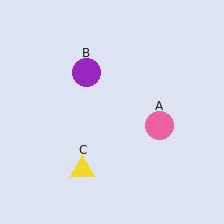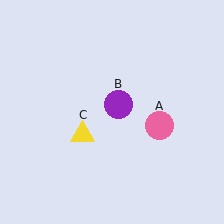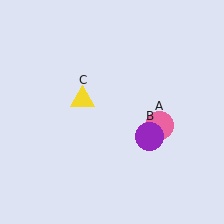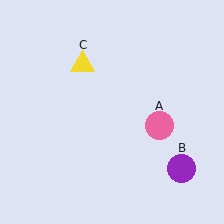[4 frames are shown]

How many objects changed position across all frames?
2 objects changed position: purple circle (object B), yellow triangle (object C).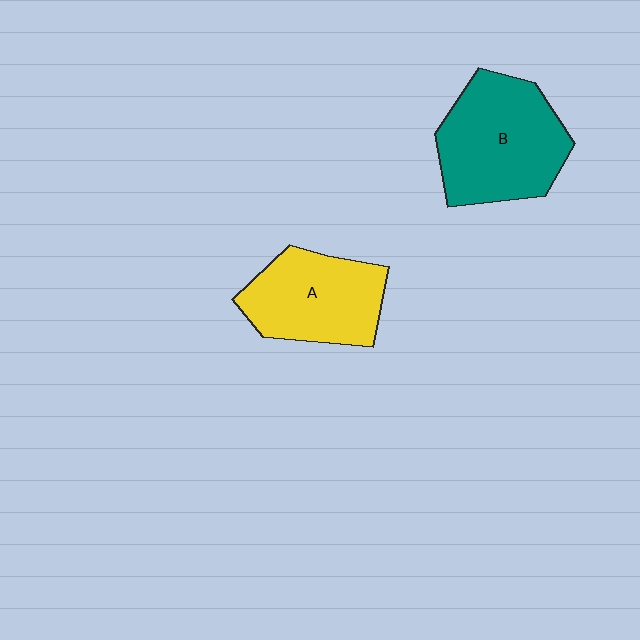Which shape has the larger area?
Shape B (teal).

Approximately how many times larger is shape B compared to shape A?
Approximately 1.2 times.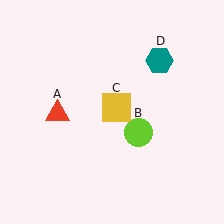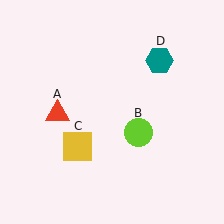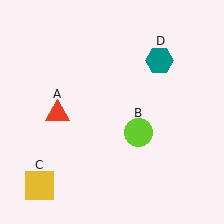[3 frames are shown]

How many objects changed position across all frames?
1 object changed position: yellow square (object C).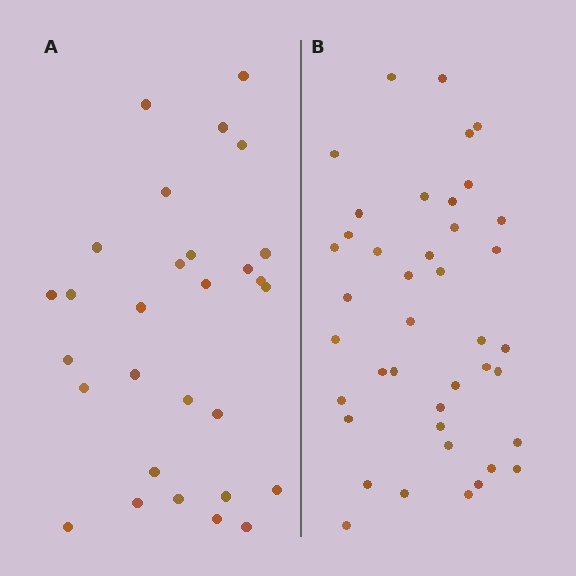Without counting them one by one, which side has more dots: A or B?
Region B (the right region) has more dots.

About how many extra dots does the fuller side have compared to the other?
Region B has roughly 12 or so more dots than region A.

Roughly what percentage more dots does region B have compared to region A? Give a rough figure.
About 40% more.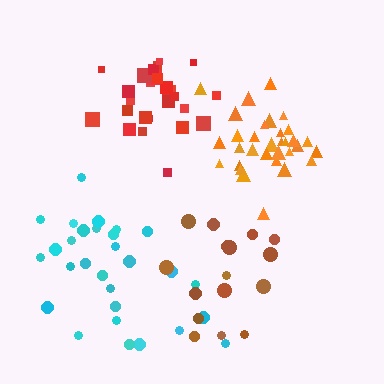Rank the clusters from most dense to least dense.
red, orange, brown, cyan.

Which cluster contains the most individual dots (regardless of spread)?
Orange (32).